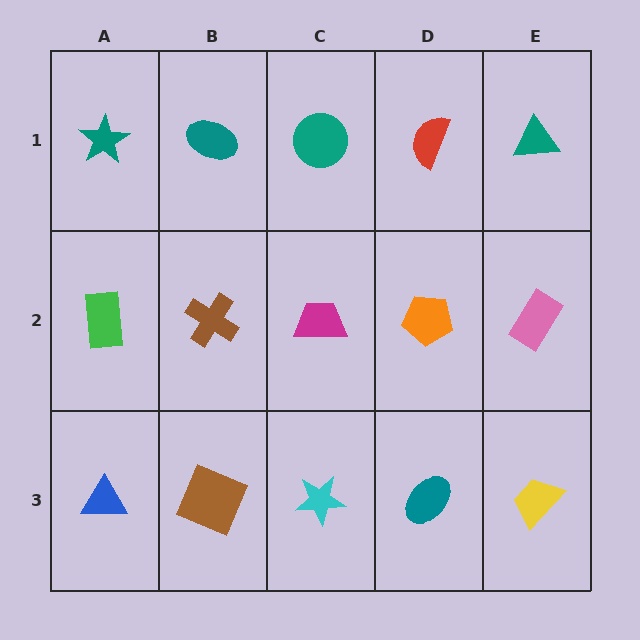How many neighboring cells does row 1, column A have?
2.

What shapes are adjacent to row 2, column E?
A teal triangle (row 1, column E), a yellow trapezoid (row 3, column E), an orange pentagon (row 2, column D).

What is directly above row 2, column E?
A teal triangle.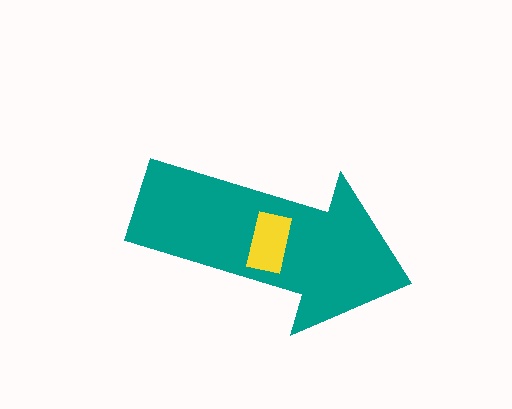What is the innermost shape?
The yellow rectangle.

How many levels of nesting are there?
2.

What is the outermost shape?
The teal arrow.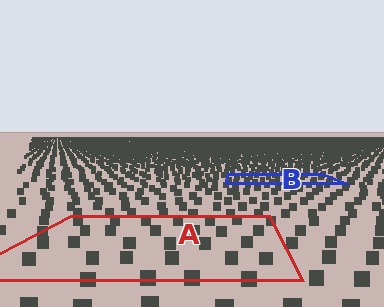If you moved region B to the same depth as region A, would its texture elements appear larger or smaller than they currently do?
They would appear larger. At a closer depth, the same texture elements are projected at a bigger on-screen size.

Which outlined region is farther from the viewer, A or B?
Region B is farther from the viewer — the texture elements inside it appear smaller and more densely packed.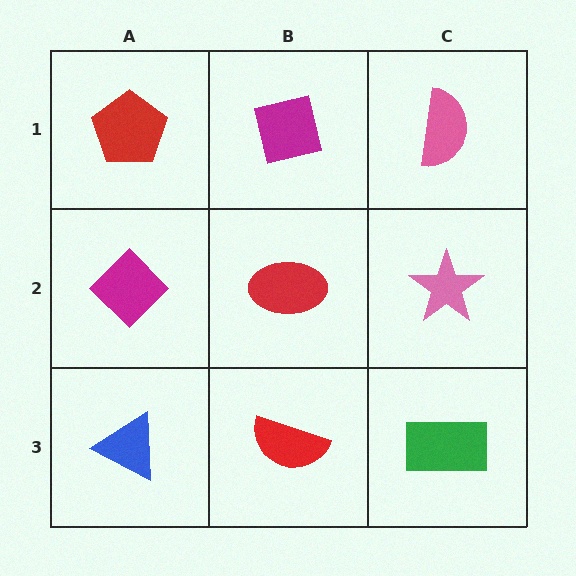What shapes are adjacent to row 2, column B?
A magenta square (row 1, column B), a red semicircle (row 3, column B), a magenta diamond (row 2, column A), a pink star (row 2, column C).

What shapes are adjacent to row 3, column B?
A red ellipse (row 2, column B), a blue triangle (row 3, column A), a green rectangle (row 3, column C).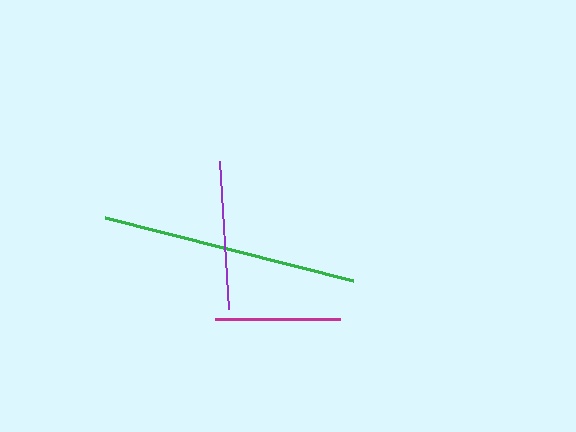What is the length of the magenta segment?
The magenta segment is approximately 125 pixels long.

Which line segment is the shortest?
The magenta line is the shortest at approximately 125 pixels.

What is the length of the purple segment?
The purple segment is approximately 149 pixels long.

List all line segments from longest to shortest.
From longest to shortest: green, purple, magenta.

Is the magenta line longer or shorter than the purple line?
The purple line is longer than the magenta line.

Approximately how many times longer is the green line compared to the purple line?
The green line is approximately 1.7 times the length of the purple line.